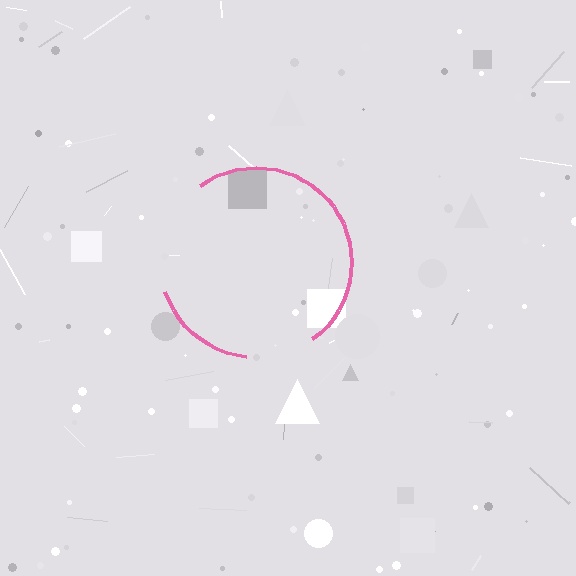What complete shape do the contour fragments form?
The contour fragments form a circle.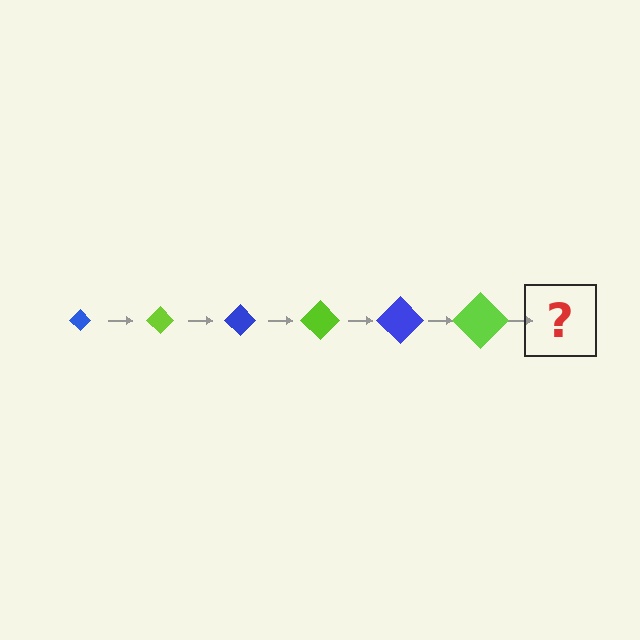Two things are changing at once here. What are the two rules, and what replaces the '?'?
The two rules are that the diamond grows larger each step and the color cycles through blue and lime. The '?' should be a blue diamond, larger than the previous one.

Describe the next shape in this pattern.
It should be a blue diamond, larger than the previous one.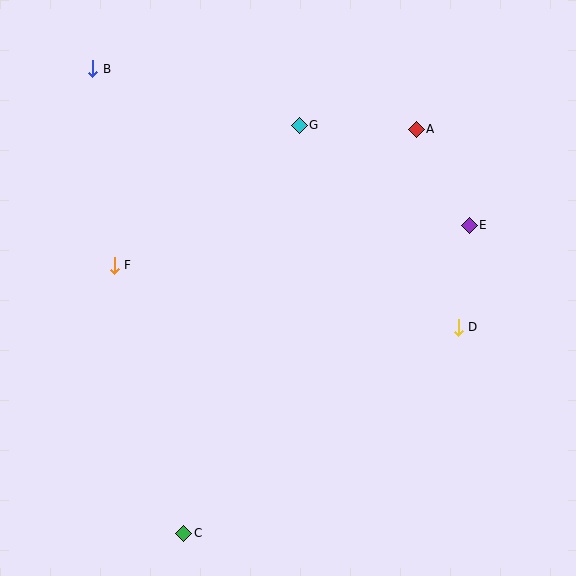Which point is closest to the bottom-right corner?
Point D is closest to the bottom-right corner.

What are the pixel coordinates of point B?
Point B is at (93, 69).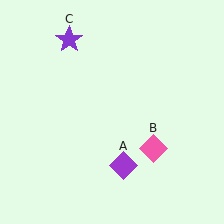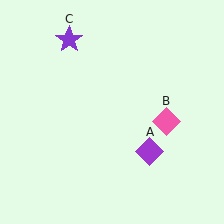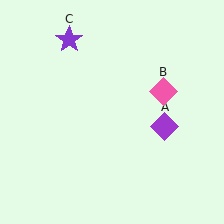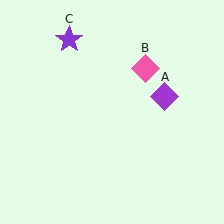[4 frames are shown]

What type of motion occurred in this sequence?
The purple diamond (object A), pink diamond (object B) rotated counterclockwise around the center of the scene.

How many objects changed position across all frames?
2 objects changed position: purple diamond (object A), pink diamond (object B).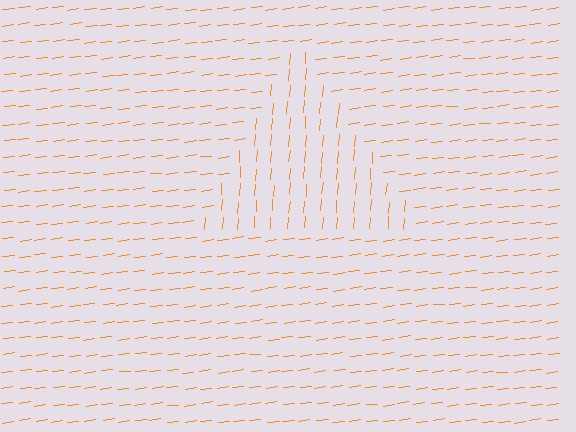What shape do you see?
I see a triangle.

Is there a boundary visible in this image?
Yes, there is a texture boundary formed by a change in line orientation.